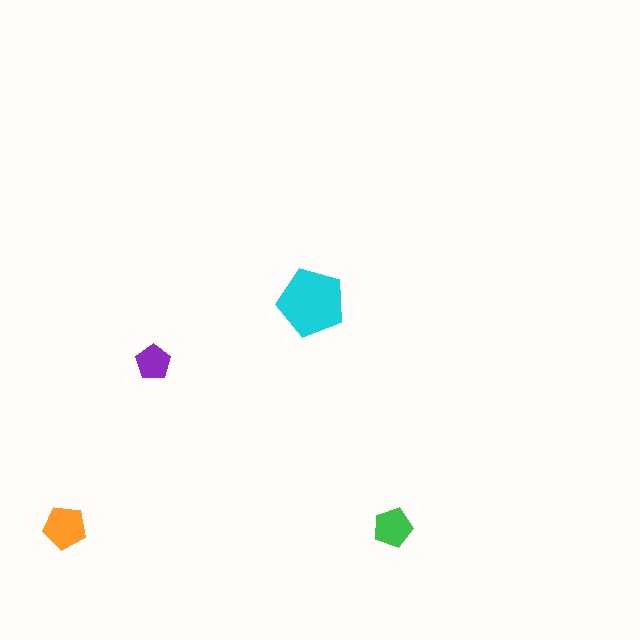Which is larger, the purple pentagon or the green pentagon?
The green one.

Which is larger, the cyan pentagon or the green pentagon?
The cyan one.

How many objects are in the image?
There are 4 objects in the image.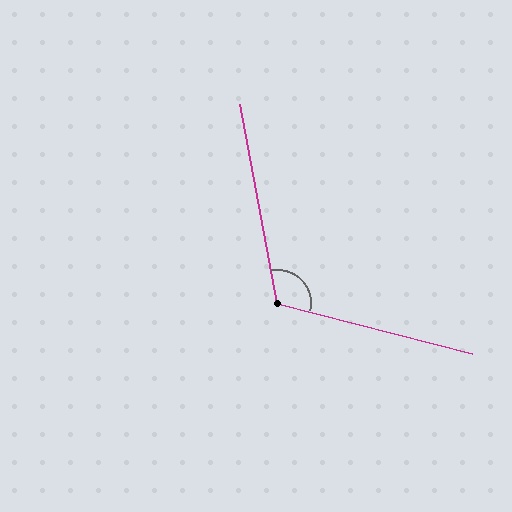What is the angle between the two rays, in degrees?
Approximately 115 degrees.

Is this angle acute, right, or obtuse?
It is obtuse.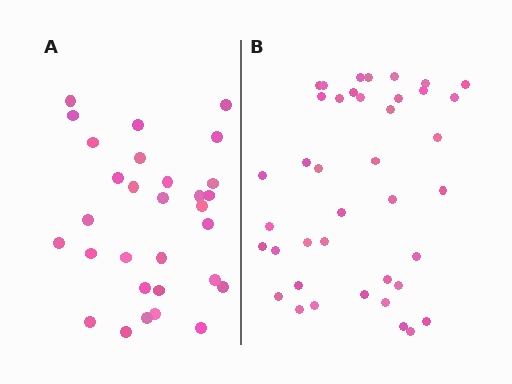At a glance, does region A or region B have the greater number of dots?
Region B (the right region) has more dots.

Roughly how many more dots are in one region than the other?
Region B has roughly 10 or so more dots than region A.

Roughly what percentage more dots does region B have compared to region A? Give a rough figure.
About 35% more.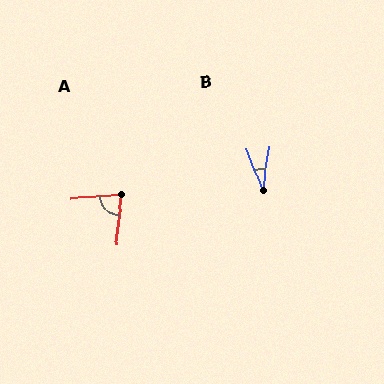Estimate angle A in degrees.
Approximately 80 degrees.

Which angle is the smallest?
B, at approximately 30 degrees.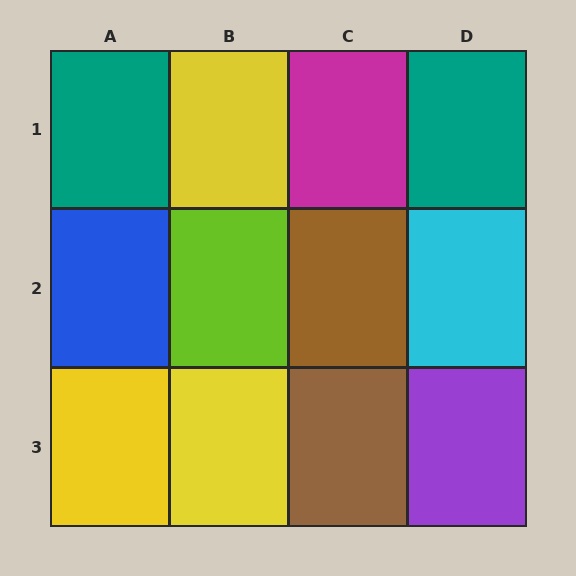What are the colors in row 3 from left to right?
Yellow, yellow, brown, purple.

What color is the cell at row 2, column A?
Blue.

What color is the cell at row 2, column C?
Brown.